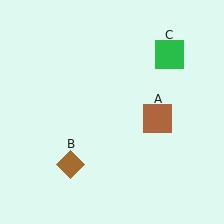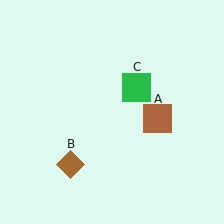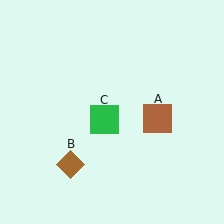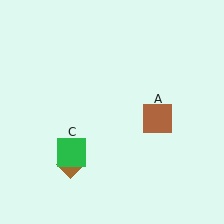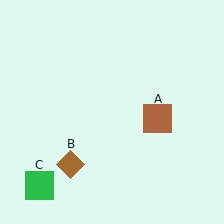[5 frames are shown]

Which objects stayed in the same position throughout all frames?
Brown square (object A) and brown diamond (object B) remained stationary.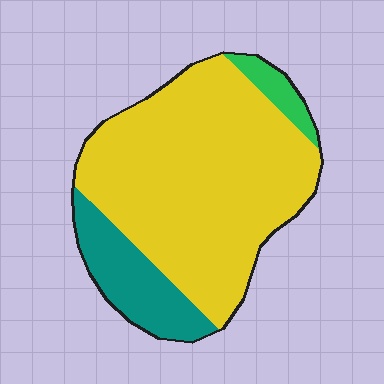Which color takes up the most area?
Yellow, at roughly 75%.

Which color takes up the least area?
Green, at roughly 5%.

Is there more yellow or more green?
Yellow.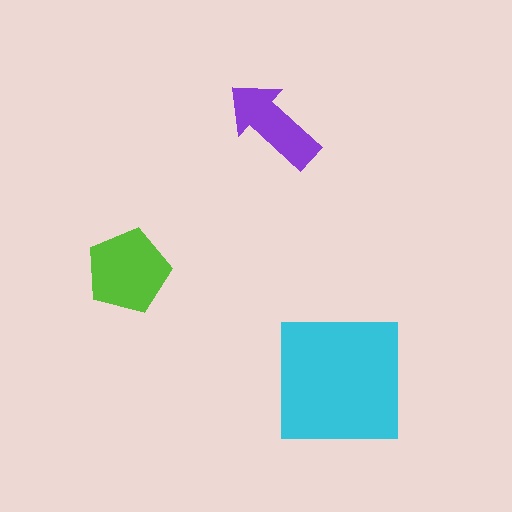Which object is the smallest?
The purple arrow.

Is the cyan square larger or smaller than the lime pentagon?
Larger.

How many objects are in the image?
There are 3 objects in the image.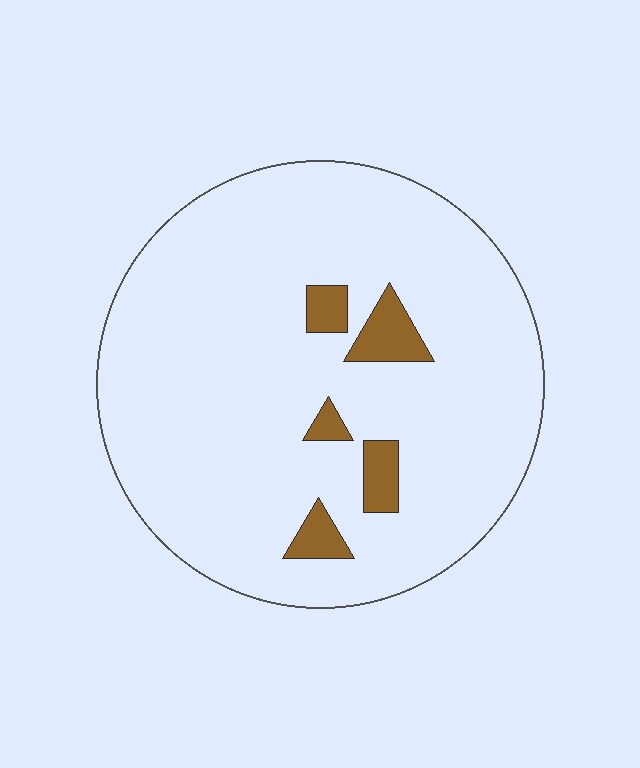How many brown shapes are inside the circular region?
5.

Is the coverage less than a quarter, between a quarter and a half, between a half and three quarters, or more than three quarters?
Less than a quarter.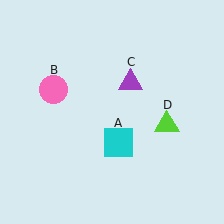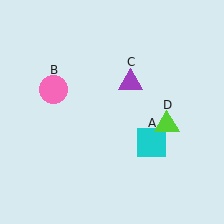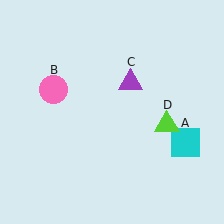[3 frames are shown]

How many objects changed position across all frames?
1 object changed position: cyan square (object A).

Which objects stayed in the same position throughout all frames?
Pink circle (object B) and purple triangle (object C) and lime triangle (object D) remained stationary.